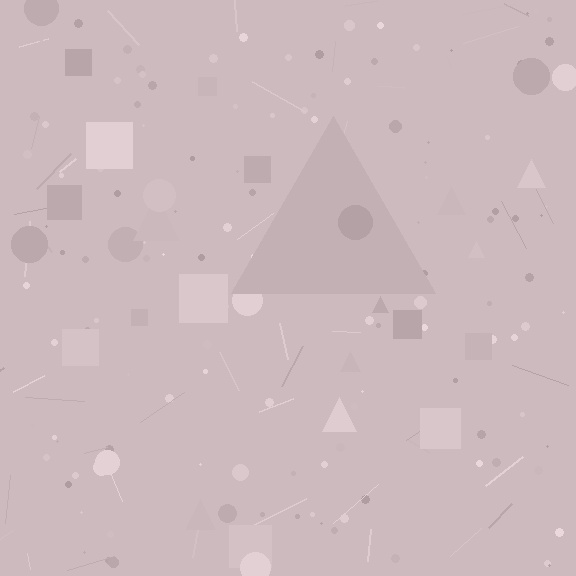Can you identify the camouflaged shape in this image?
The camouflaged shape is a triangle.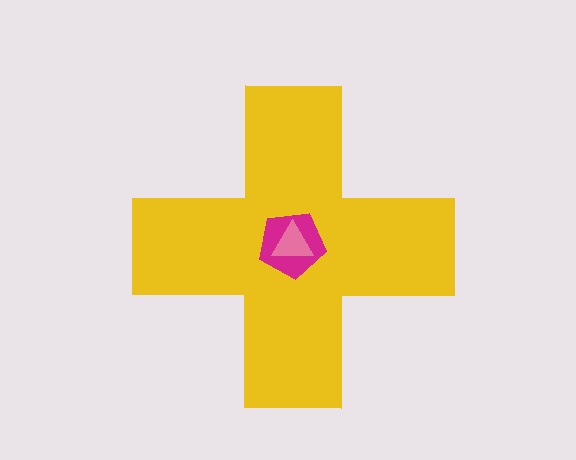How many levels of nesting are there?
3.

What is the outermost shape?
The yellow cross.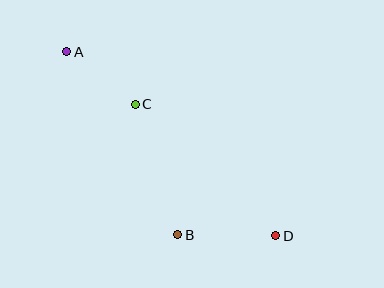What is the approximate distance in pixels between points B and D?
The distance between B and D is approximately 98 pixels.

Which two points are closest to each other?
Points A and C are closest to each other.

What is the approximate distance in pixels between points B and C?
The distance between B and C is approximately 137 pixels.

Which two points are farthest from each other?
Points A and D are farthest from each other.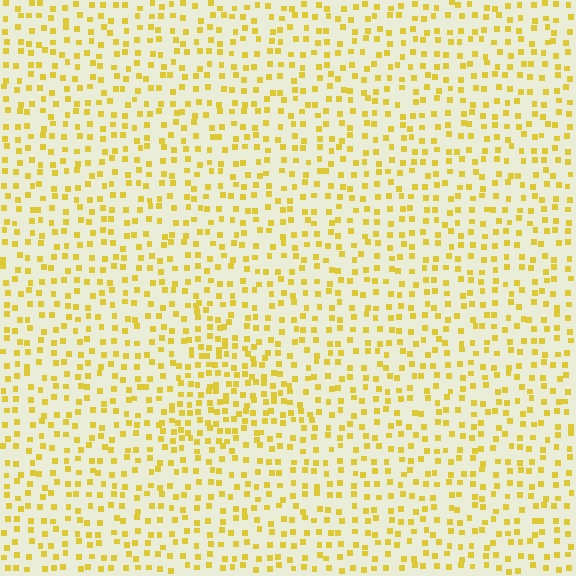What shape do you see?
I see a triangle.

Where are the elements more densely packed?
The elements are more densely packed inside the triangle boundary.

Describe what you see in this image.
The image contains small yellow elements arranged at two different densities. A triangle-shaped region is visible where the elements are more densely packed than the surrounding area.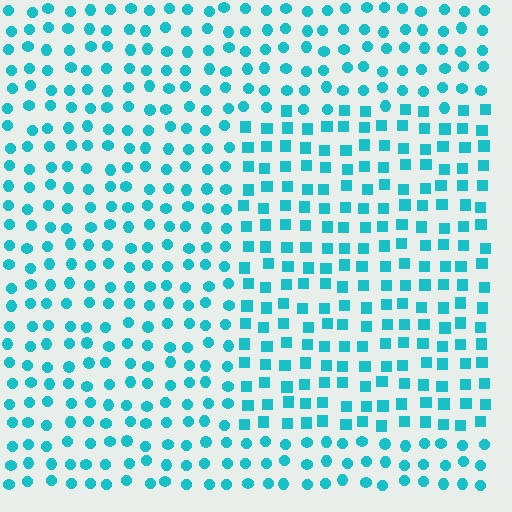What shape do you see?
I see a rectangle.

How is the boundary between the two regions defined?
The boundary is defined by a change in element shape: squares inside vs. circles outside. All elements share the same color and spacing.